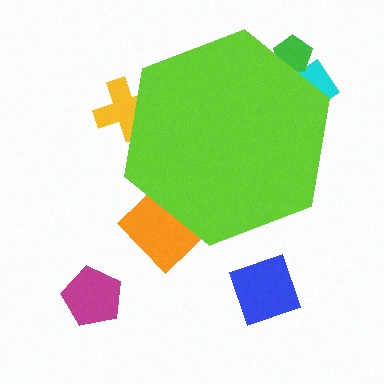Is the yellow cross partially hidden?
Yes, the yellow cross is partially hidden behind the lime hexagon.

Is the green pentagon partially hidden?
Yes, the green pentagon is partially hidden behind the lime hexagon.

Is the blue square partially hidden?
No, the blue square is fully visible.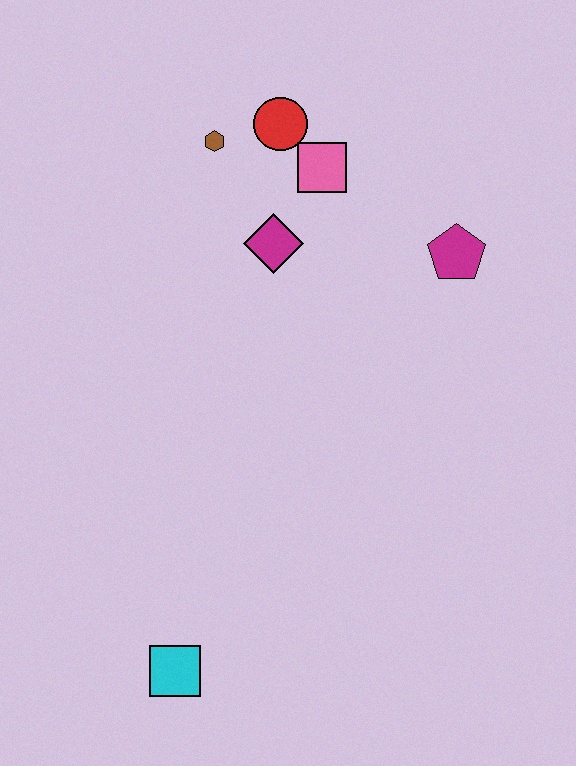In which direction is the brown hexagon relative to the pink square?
The brown hexagon is to the left of the pink square.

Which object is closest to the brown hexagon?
The red circle is closest to the brown hexagon.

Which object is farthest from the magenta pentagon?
The cyan square is farthest from the magenta pentagon.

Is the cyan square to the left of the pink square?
Yes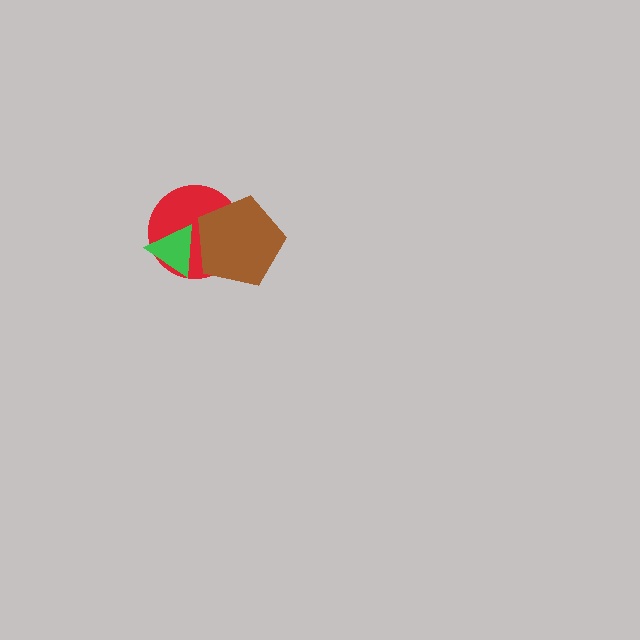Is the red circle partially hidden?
Yes, it is partially covered by another shape.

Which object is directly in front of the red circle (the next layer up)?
The brown pentagon is directly in front of the red circle.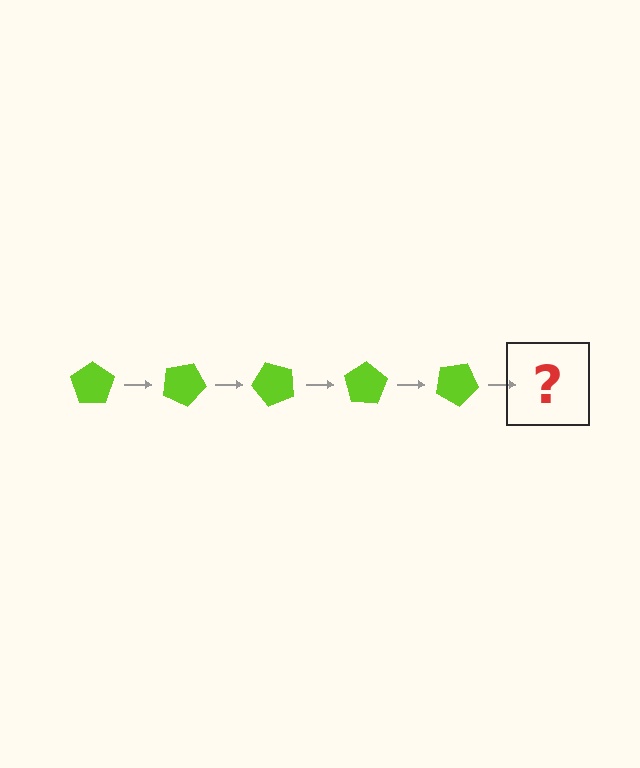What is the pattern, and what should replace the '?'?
The pattern is that the pentagon rotates 25 degrees each step. The '?' should be a lime pentagon rotated 125 degrees.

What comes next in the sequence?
The next element should be a lime pentagon rotated 125 degrees.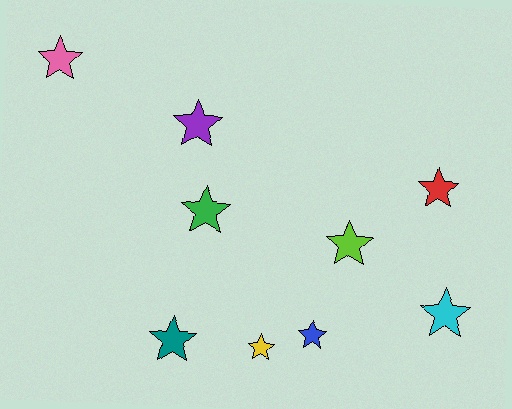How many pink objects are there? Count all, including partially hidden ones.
There is 1 pink object.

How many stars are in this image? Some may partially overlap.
There are 9 stars.